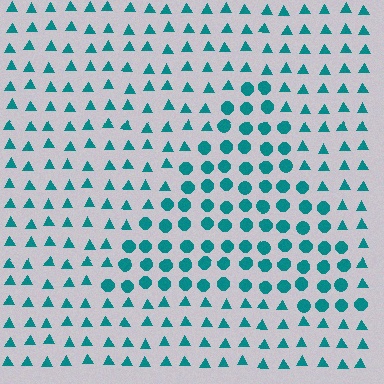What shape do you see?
I see a triangle.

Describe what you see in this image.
The image is filled with small teal elements arranged in a uniform grid. A triangle-shaped region contains circles, while the surrounding area contains triangles. The boundary is defined purely by the change in element shape.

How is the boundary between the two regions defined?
The boundary is defined by a change in element shape: circles inside vs. triangles outside. All elements share the same color and spacing.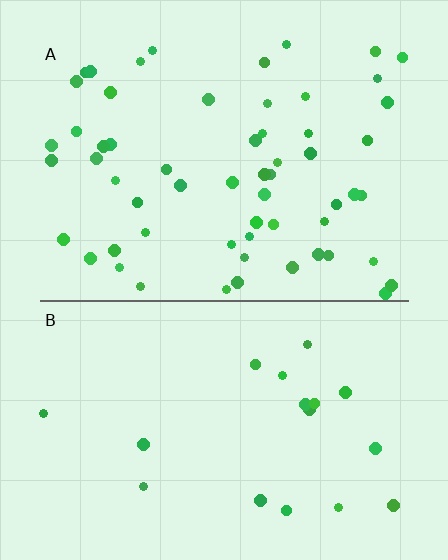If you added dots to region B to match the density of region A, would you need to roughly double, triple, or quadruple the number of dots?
Approximately triple.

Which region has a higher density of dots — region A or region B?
A (the top).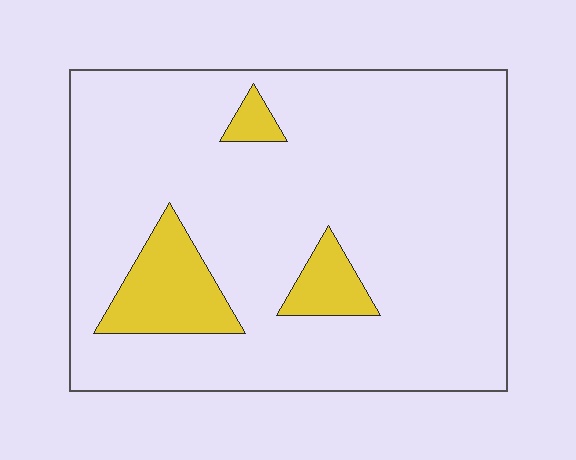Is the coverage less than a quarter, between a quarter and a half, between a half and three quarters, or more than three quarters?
Less than a quarter.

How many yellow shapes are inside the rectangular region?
3.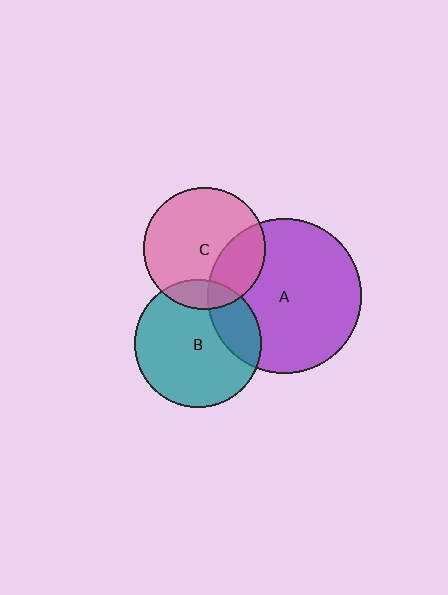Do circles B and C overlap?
Yes.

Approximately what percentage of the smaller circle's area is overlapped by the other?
Approximately 15%.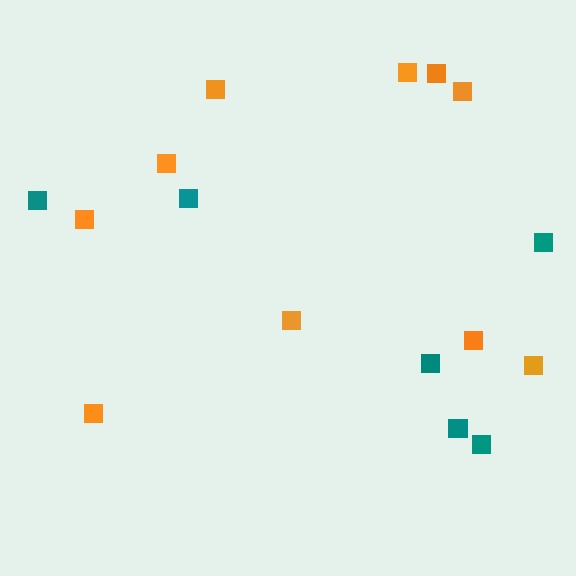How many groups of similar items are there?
There are 2 groups: one group of teal squares (6) and one group of orange squares (10).